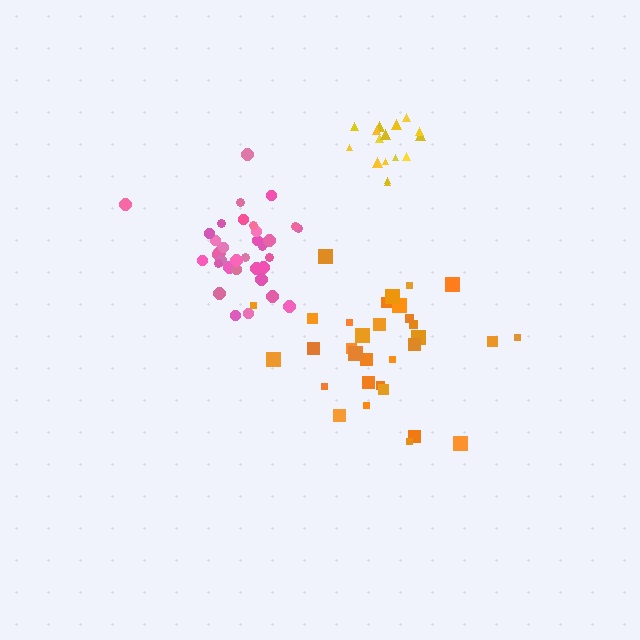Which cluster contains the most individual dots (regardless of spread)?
Pink (34).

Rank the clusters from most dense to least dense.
yellow, pink, orange.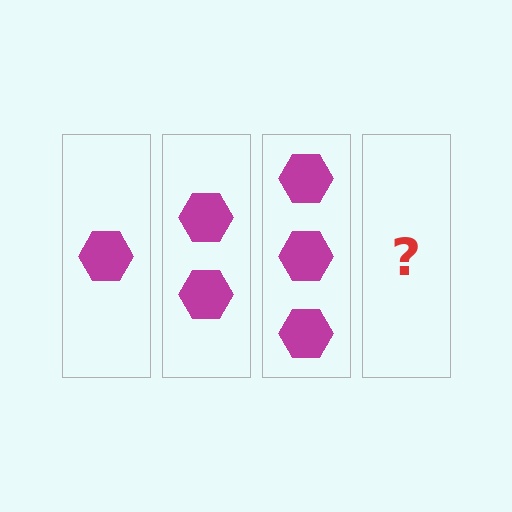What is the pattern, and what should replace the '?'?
The pattern is that each step adds one more hexagon. The '?' should be 4 hexagons.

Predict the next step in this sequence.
The next step is 4 hexagons.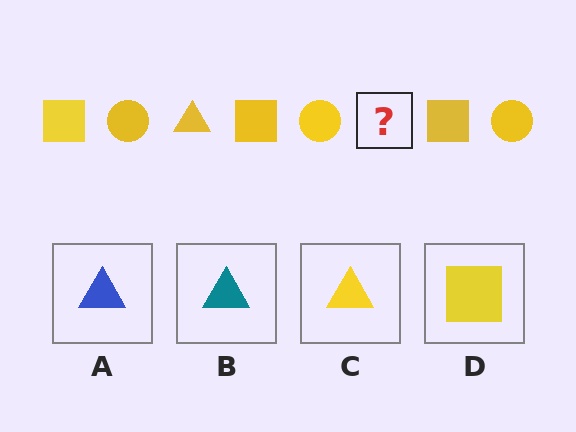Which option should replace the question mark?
Option C.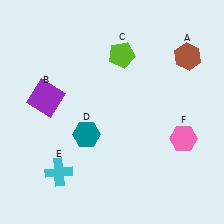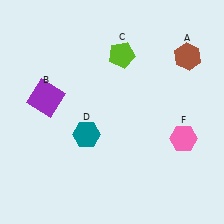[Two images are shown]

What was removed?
The cyan cross (E) was removed in Image 2.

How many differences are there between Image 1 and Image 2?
There is 1 difference between the two images.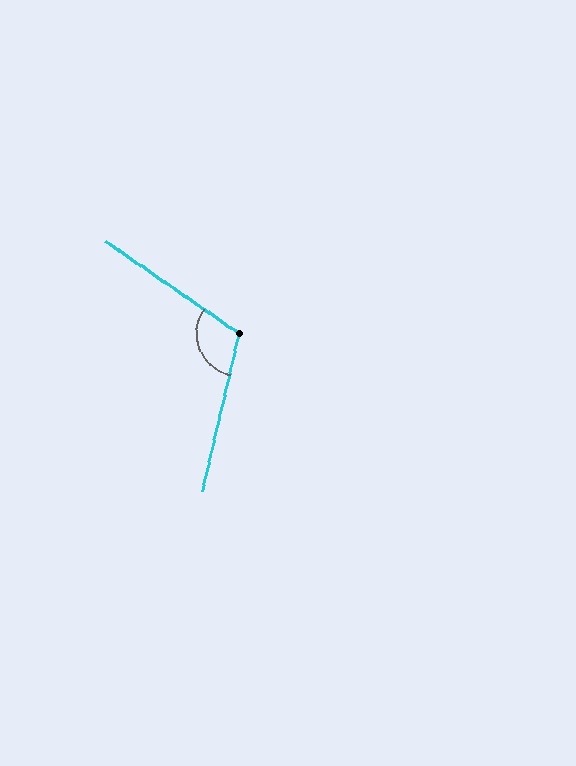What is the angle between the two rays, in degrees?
Approximately 111 degrees.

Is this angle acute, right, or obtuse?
It is obtuse.